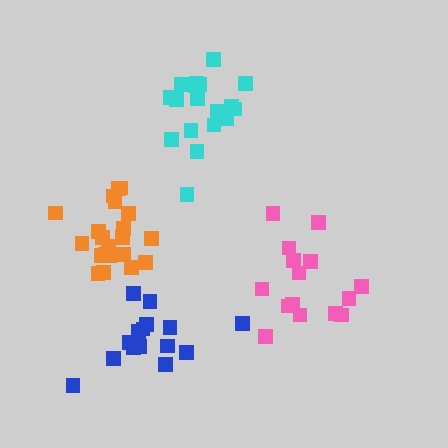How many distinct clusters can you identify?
There are 4 distinct clusters.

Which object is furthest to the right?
The pink cluster is rightmost.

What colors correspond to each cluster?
The clusters are colored: blue, pink, orange, cyan.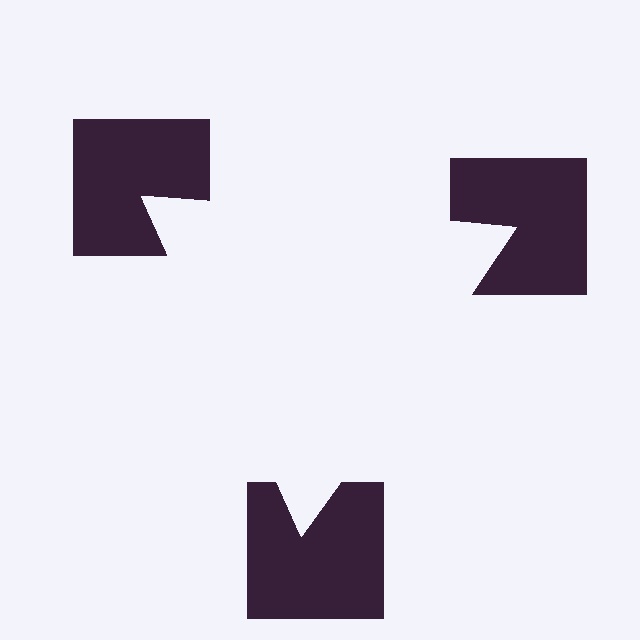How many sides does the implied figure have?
3 sides.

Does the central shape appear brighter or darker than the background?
It typically appears slightly brighter than the background, even though no actual brightness change is drawn.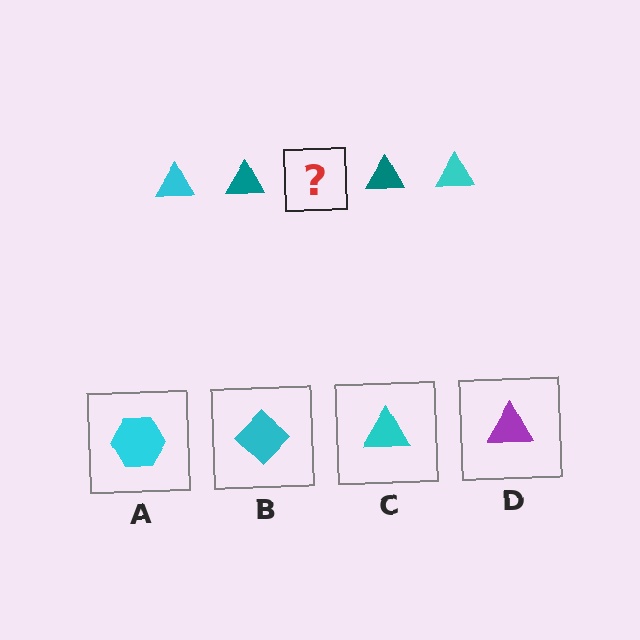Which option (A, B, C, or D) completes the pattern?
C.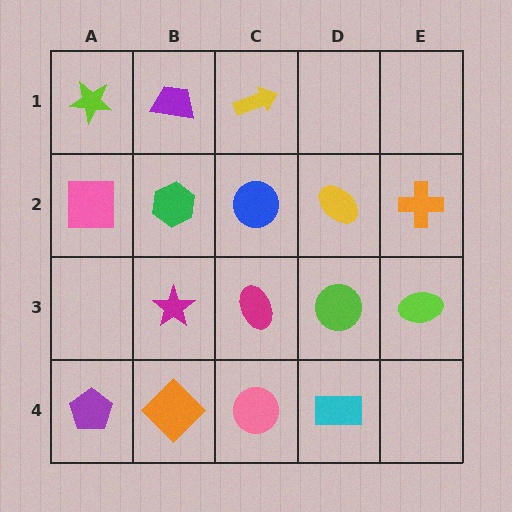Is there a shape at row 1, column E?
No, that cell is empty.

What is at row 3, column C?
A magenta ellipse.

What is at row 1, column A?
A lime star.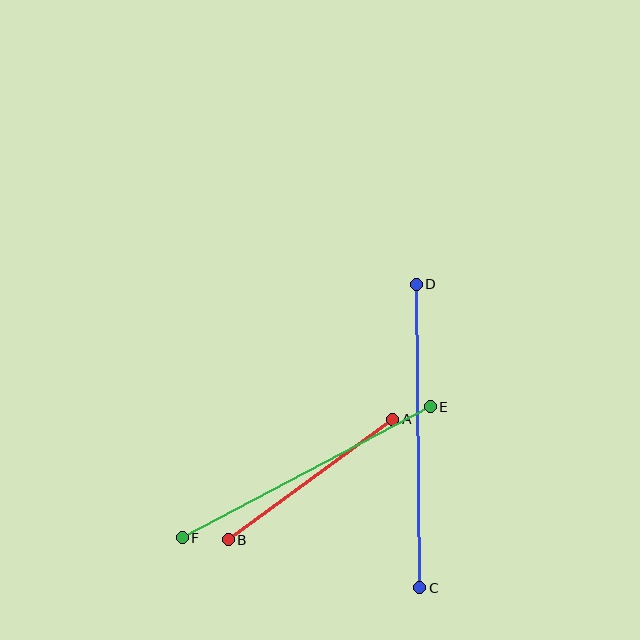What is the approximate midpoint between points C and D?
The midpoint is at approximately (418, 436) pixels.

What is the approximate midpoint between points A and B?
The midpoint is at approximately (311, 480) pixels.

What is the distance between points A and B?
The distance is approximately 204 pixels.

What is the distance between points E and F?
The distance is approximately 281 pixels.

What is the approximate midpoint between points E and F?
The midpoint is at approximately (306, 472) pixels.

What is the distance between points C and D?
The distance is approximately 303 pixels.